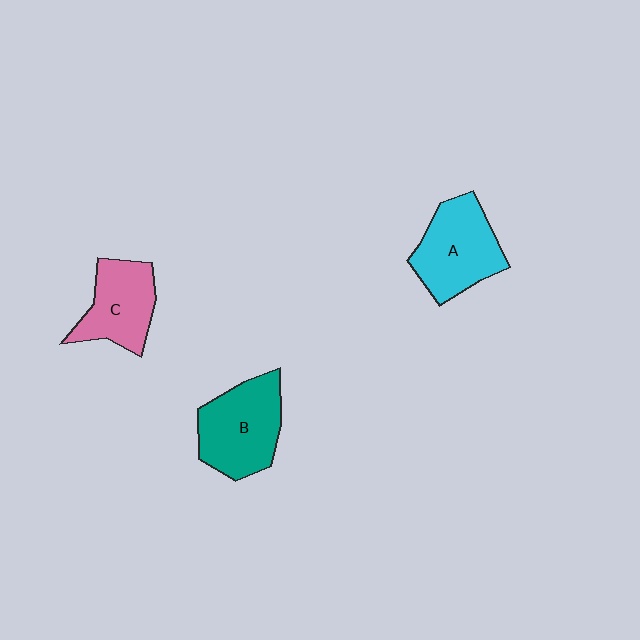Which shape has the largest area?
Shape B (teal).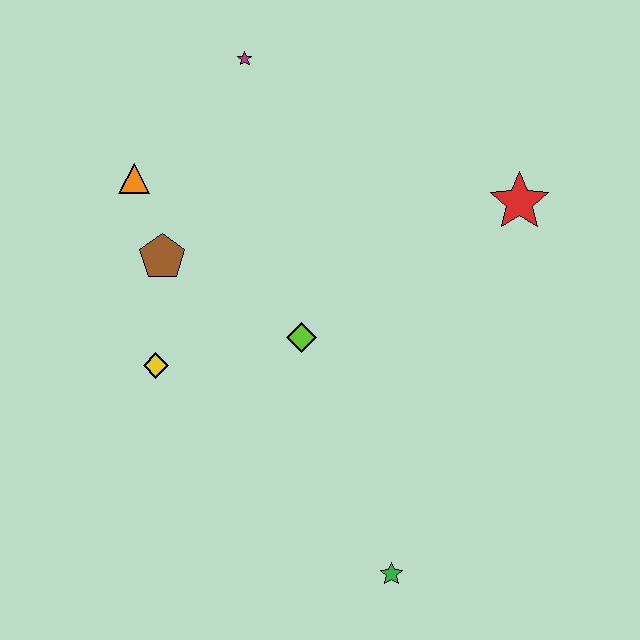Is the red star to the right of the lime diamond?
Yes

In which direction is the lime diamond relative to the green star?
The lime diamond is above the green star.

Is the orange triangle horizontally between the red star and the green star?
No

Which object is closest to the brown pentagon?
The orange triangle is closest to the brown pentagon.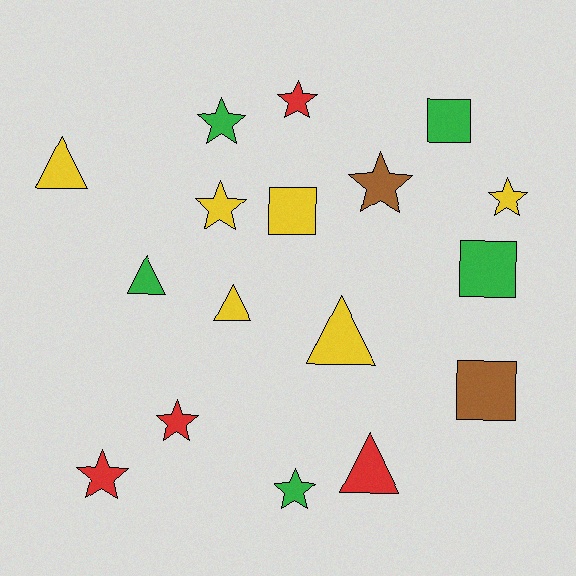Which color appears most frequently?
Yellow, with 6 objects.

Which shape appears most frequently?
Star, with 8 objects.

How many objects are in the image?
There are 17 objects.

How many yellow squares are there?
There is 1 yellow square.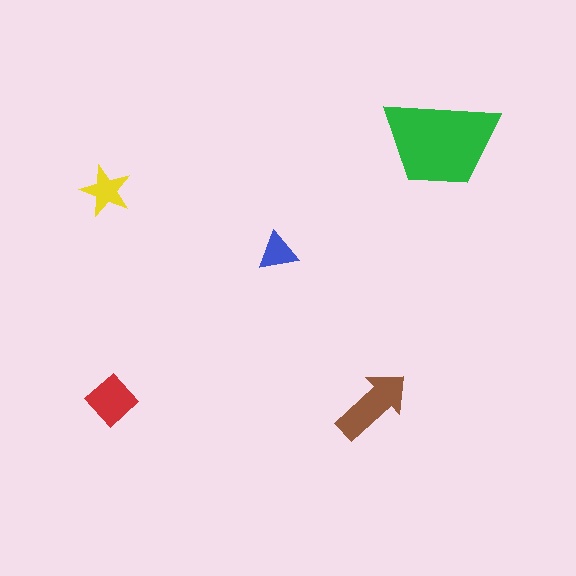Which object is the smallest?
The blue triangle.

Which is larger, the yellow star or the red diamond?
The red diamond.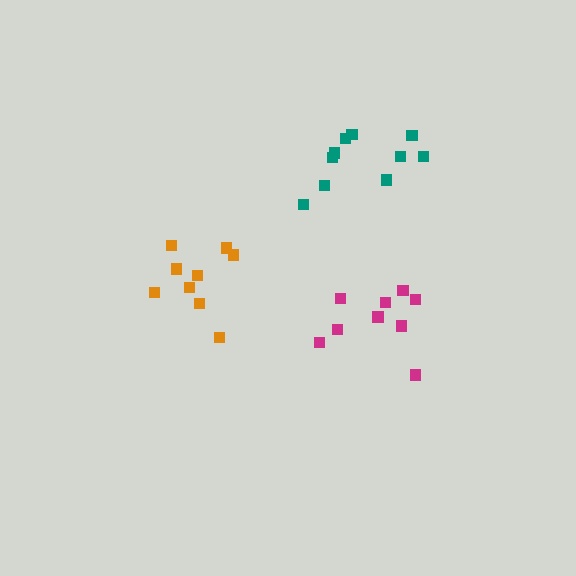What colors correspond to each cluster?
The clusters are colored: teal, orange, magenta.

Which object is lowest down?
The magenta cluster is bottommost.